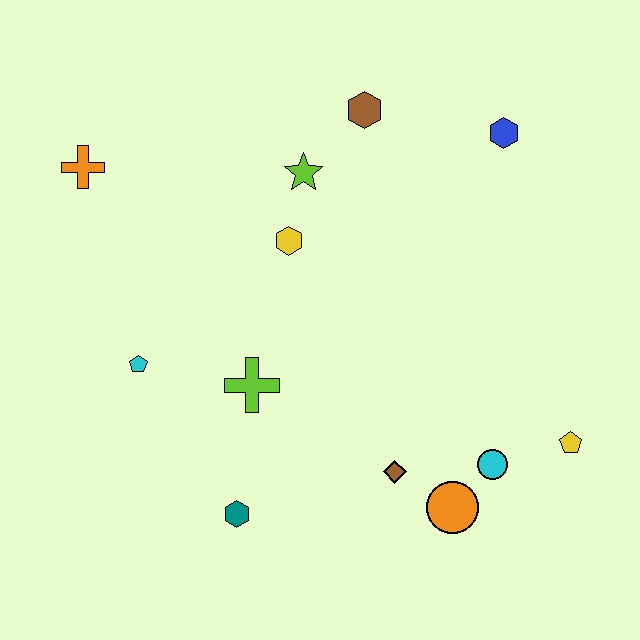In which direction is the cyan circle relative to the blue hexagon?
The cyan circle is below the blue hexagon.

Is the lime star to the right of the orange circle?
No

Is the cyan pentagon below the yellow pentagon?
No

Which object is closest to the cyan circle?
The orange circle is closest to the cyan circle.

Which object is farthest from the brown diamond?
The orange cross is farthest from the brown diamond.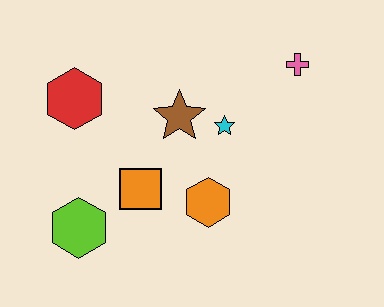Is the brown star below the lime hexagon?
No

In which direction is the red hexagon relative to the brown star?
The red hexagon is to the left of the brown star.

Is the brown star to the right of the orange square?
Yes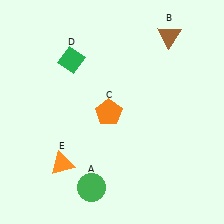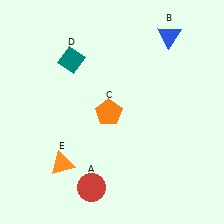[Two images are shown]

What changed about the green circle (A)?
In Image 1, A is green. In Image 2, it changed to red.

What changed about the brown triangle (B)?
In Image 1, B is brown. In Image 2, it changed to blue.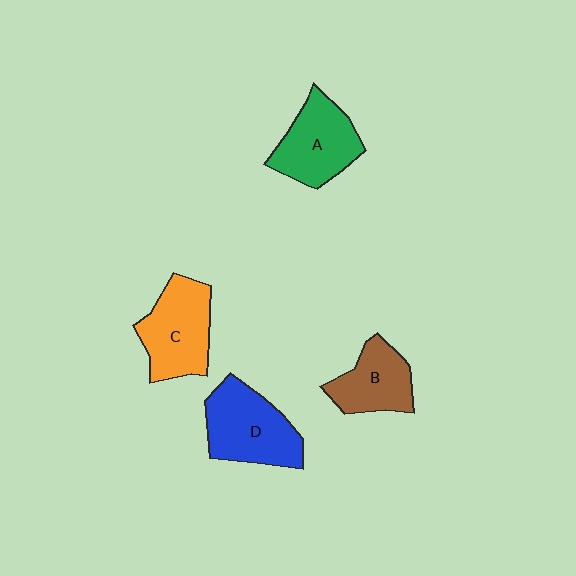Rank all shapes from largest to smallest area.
From largest to smallest: D (blue), C (orange), A (green), B (brown).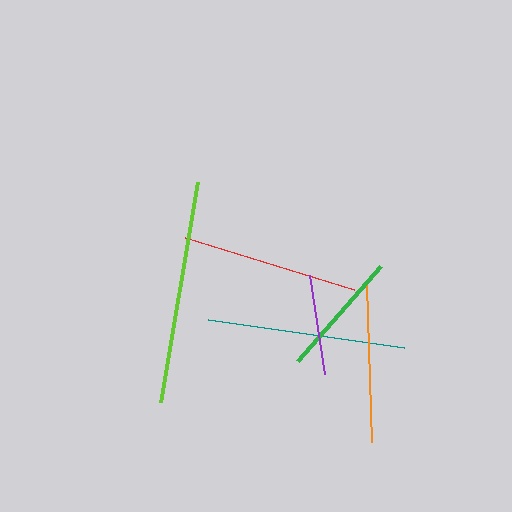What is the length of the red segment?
The red segment is approximately 178 pixels long.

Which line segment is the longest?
The lime line is the longest at approximately 223 pixels.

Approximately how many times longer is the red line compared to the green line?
The red line is approximately 1.4 times the length of the green line.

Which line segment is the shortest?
The purple line is the shortest at approximately 100 pixels.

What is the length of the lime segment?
The lime segment is approximately 223 pixels long.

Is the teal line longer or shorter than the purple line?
The teal line is longer than the purple line.